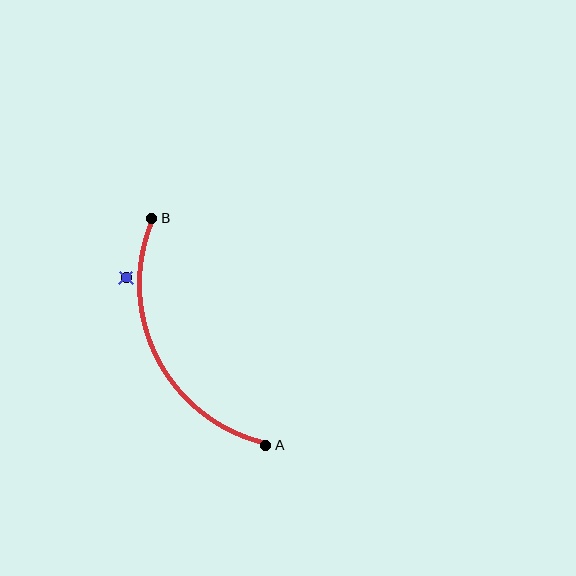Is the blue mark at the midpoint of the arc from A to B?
No — the blue mark does not lie on the arc at all. It sits slightly outside the curve.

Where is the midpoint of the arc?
The arc midpoint is the point on the curve farthest from the straight line joining A and B. It sits to the left of that line.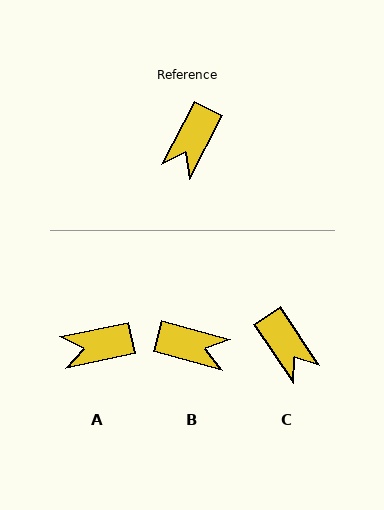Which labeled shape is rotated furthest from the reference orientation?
B, about 102 degrees away.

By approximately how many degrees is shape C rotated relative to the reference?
Approximately 61 degrees counter-clockwise.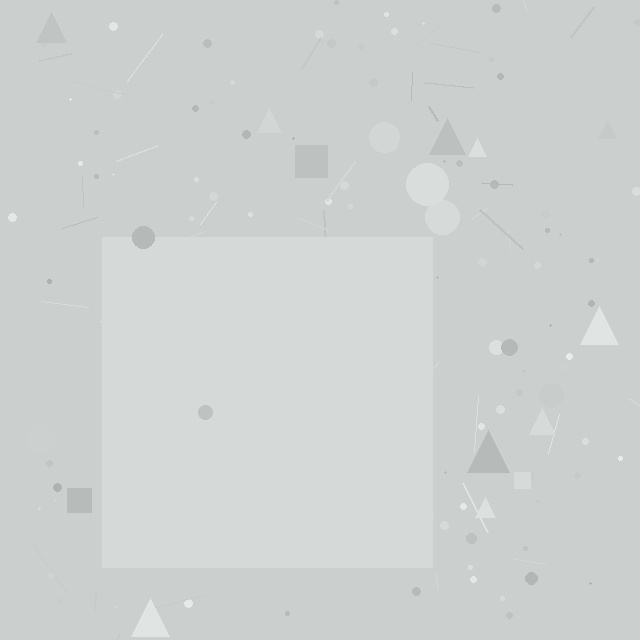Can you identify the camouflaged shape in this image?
The camouflaged shape is a square.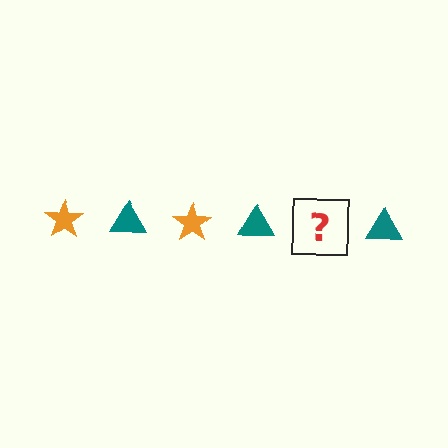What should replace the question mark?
The question mark should be replaced with an orange star.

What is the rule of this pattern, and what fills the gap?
The rule is that the pattern alternates between orange star and teal triangle. The gap should be filled with an orange star.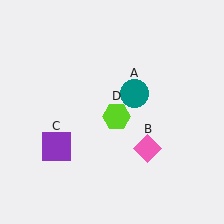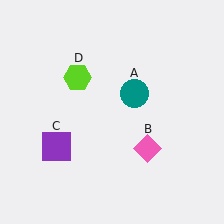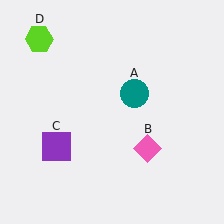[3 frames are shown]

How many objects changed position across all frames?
1 object changed position: lime hexagon (object D).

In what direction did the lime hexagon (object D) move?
The lime hexagon (object D) moved up and to the left.